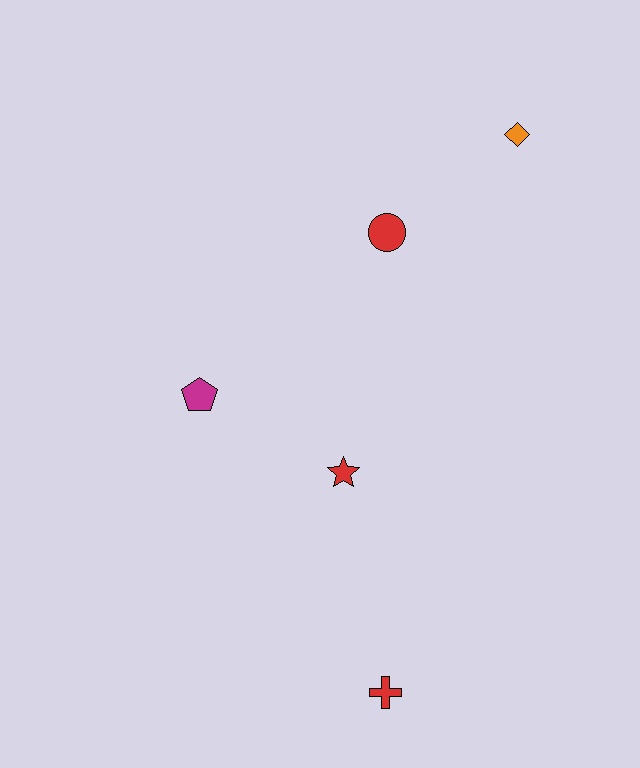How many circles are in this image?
There is 1 circle.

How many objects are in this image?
There are 5 objects.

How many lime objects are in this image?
There are no lime objects.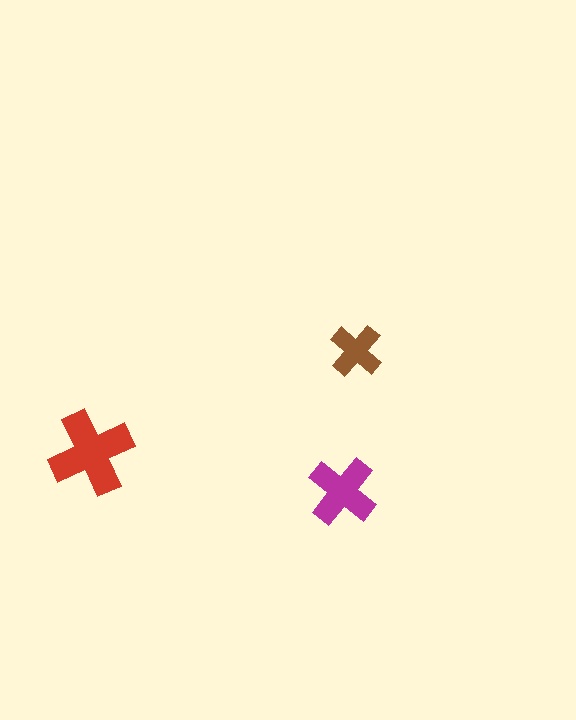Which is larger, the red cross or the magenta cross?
The red one.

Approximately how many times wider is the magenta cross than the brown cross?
About 1.5 times wider.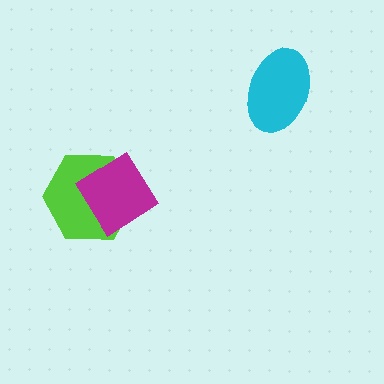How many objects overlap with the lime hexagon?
1 object overlaps with the lime hexagon.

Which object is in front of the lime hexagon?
The magenta diamond is in front of the lime hexagon.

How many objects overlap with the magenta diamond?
1 object overlaps with the magenta diamond.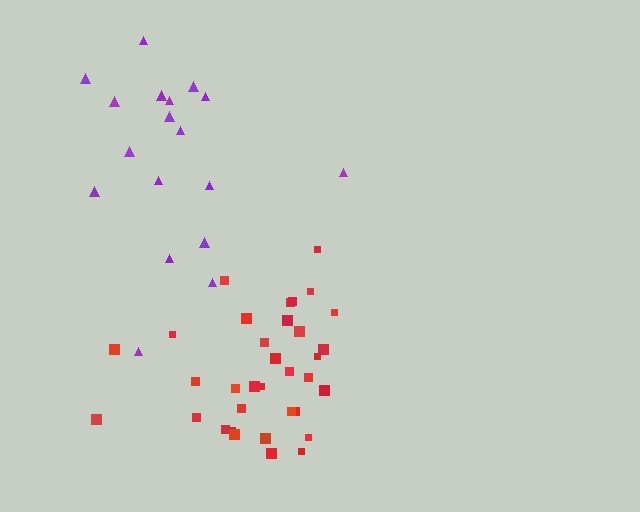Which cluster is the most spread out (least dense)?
Purple.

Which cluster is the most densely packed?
Red.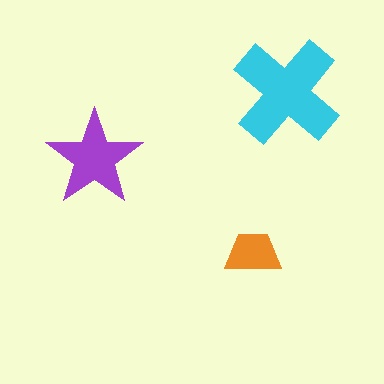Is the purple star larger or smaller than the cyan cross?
Smaller.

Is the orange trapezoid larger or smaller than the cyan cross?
Smaller.